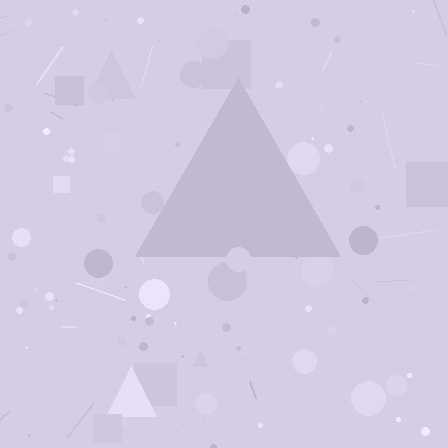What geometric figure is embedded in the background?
A triangle is embedded in the background.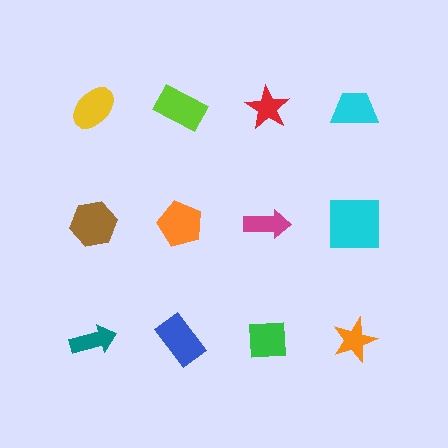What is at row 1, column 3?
A red star.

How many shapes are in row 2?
4 shapes.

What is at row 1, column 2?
A lime rectangle.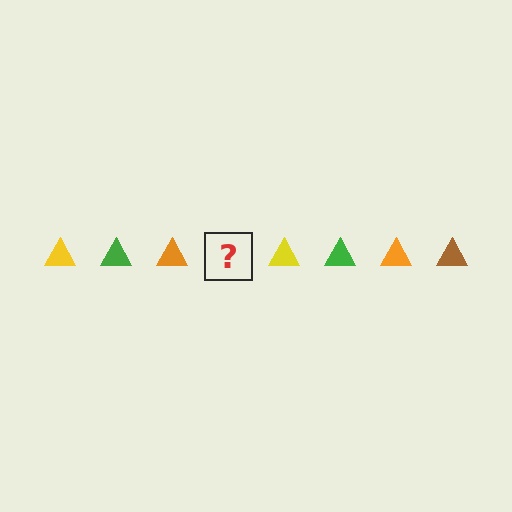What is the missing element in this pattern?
The missing element is a brown triangle.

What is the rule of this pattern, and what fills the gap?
The rule is that the pattern cycles through yellow, green, orange, brown triangles. The gap should be filled with a brown triangle.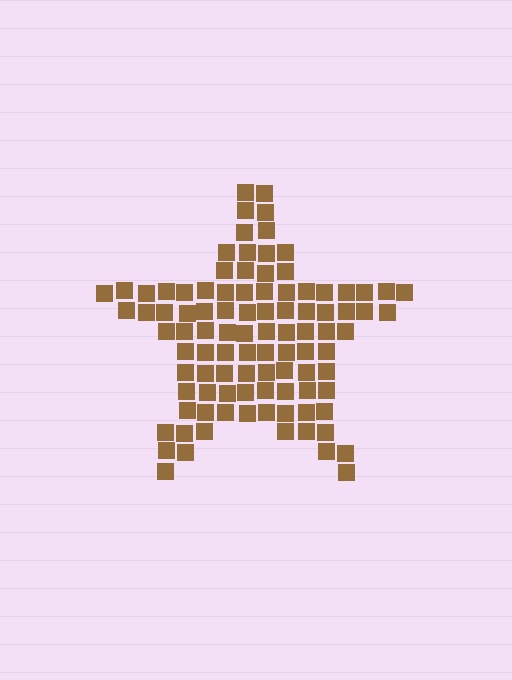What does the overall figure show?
The overall figure shows a star.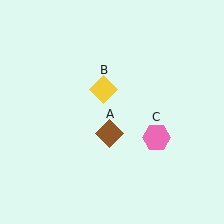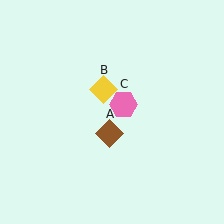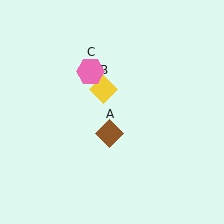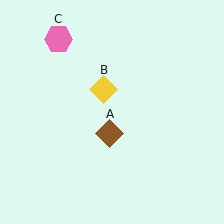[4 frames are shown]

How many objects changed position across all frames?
1 object changed position: pink hexagon (object C).